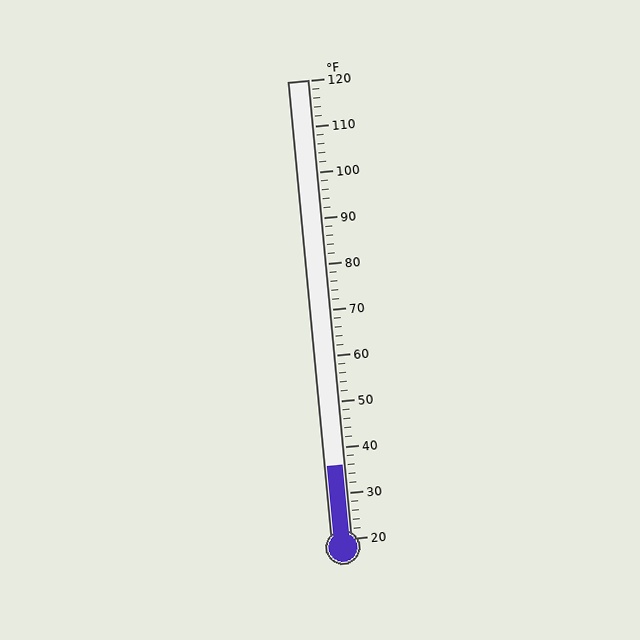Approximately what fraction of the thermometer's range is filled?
The thermometer is filled to approximately 15% of its range.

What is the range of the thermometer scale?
The thermometer scale ranges from 20°F to 120°F.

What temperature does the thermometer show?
The thermometer shows approximately 36°F.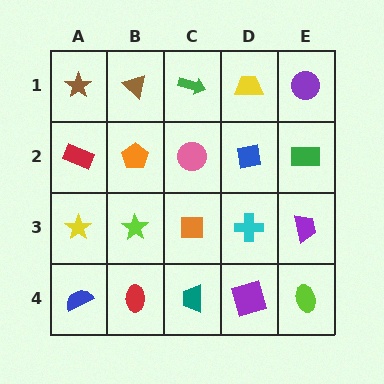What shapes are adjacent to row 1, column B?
An orange pentagon (row 2, column B), a brown star (row 1, column A), a green arrow (row 1, column C).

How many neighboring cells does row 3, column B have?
4.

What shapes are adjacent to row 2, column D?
A yellow trapezoid (row 1, column D), a cyan cross (row 3, column D), a pink circle (row 2, column C), a green rectangle (row 2, column E).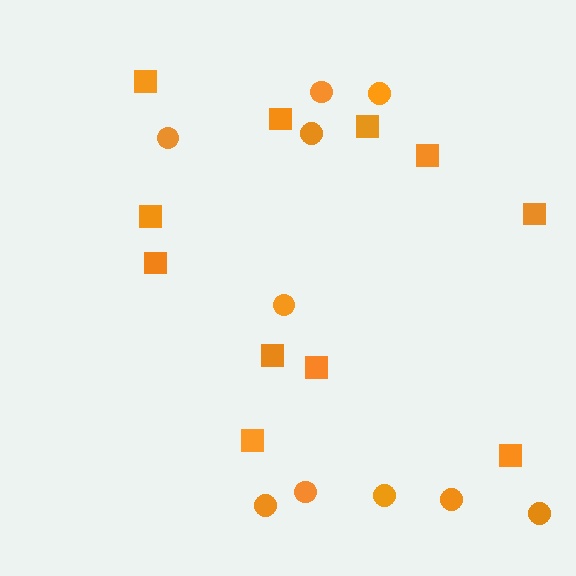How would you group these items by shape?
There are 2 groups: one group of circles (10) and one group of squares (11).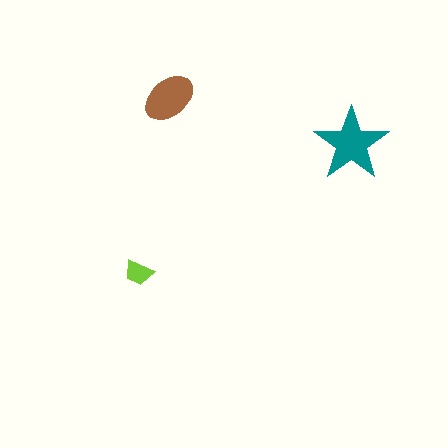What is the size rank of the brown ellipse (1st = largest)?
2nd.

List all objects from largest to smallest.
The teal star, the brown ellipse, the lime trapezoid.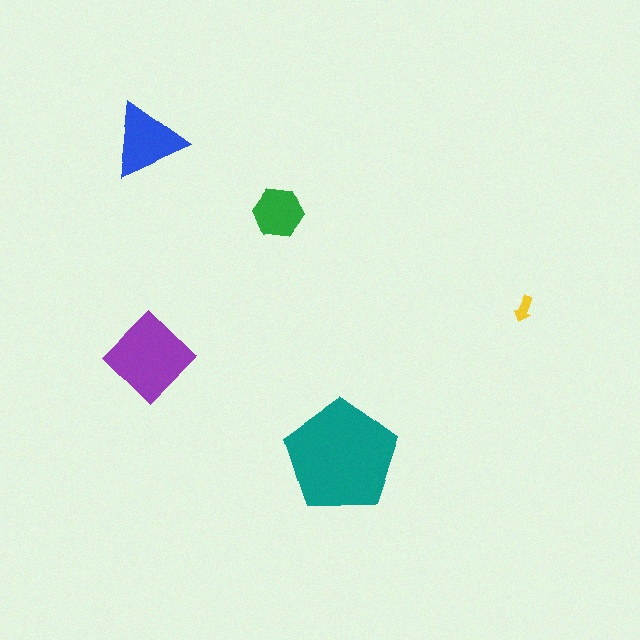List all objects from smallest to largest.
The yellow arrow, the green hexagon, the blue triangle, the purple diamond, the teal pentagon.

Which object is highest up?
The blue triangle is topmost.